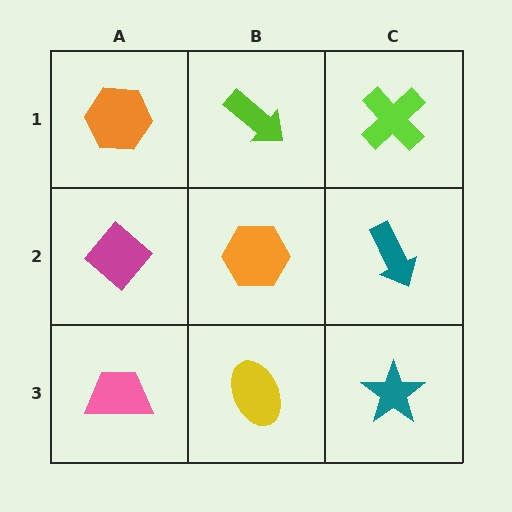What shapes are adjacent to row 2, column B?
A lime arrow (row 1, column B), a yellow ellipse (row 3, column B), a magenta diamond (row 2, column A), a teal arrow (row 2, column C).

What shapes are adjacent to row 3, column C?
A teal arrow (row 2, column C), a yellow ellipse (row 3, column B).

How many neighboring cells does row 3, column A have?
2.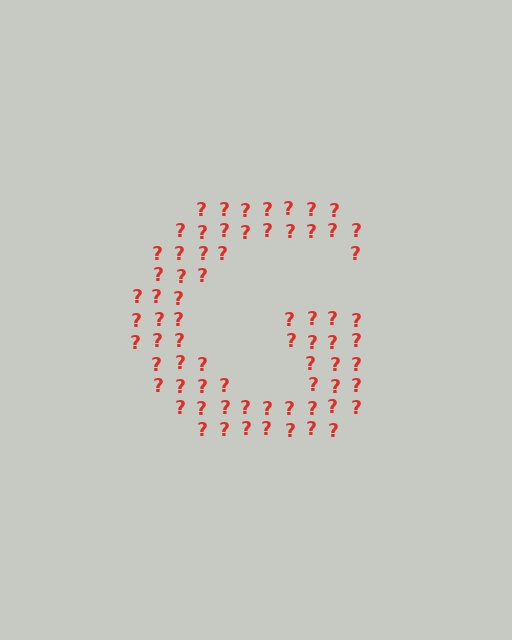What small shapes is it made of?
It is made of small question marks.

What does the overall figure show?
The overall figure shows the letter G.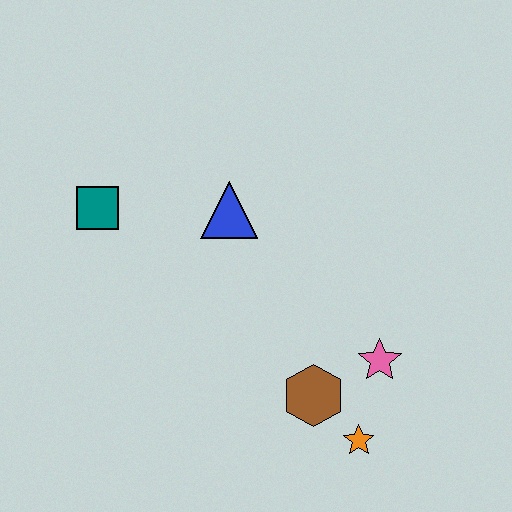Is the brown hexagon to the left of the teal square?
No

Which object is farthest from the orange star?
The teal square is farthest from the orange star.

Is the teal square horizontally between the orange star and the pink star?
No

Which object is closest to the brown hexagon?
The orange star is closest to the brown hexagon.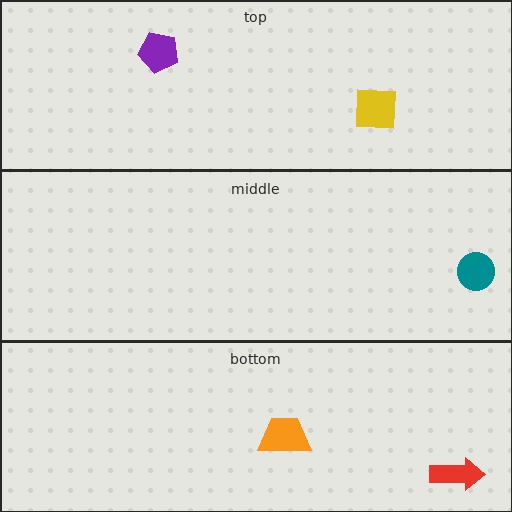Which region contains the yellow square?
The top region.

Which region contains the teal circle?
The middle region.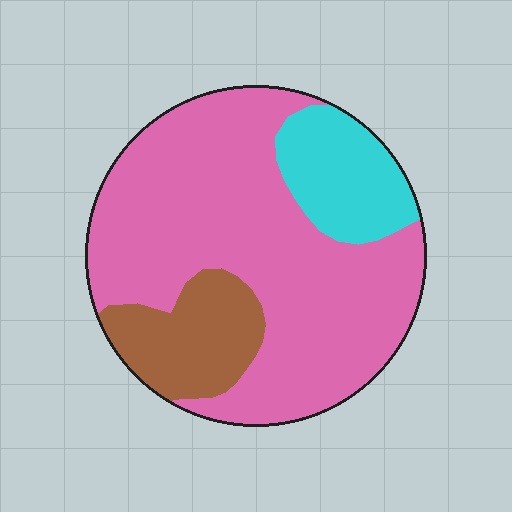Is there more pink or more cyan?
Pink.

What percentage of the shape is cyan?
Cyan takes up about one sixth (1/6) of the shape.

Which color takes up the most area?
Pink, at roughly 70%.